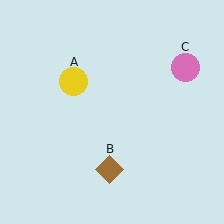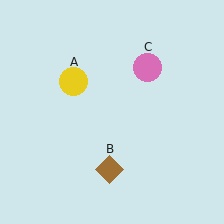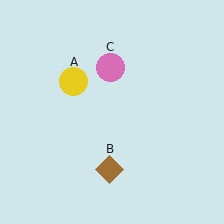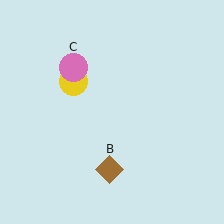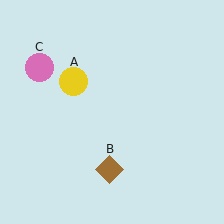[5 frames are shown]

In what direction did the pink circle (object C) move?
The pink circle (object C) moved left.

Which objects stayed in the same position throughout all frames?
Yellow circle (object A) and brown diamond (object B) remained stationary.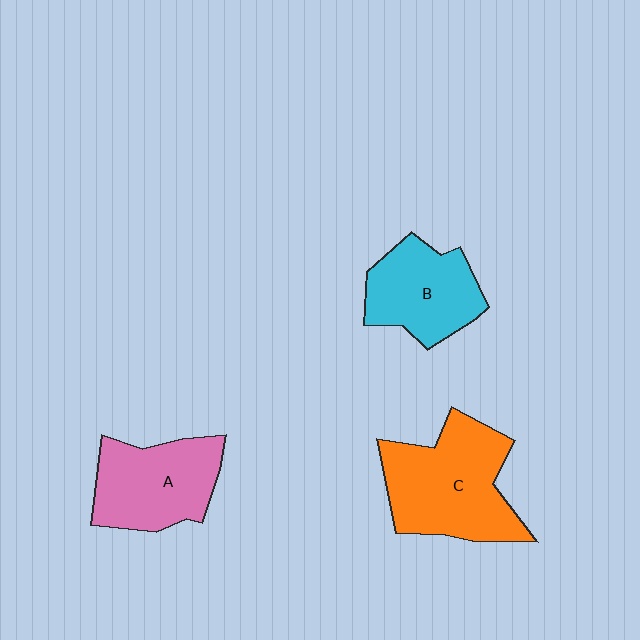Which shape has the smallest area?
Shape B (cyan).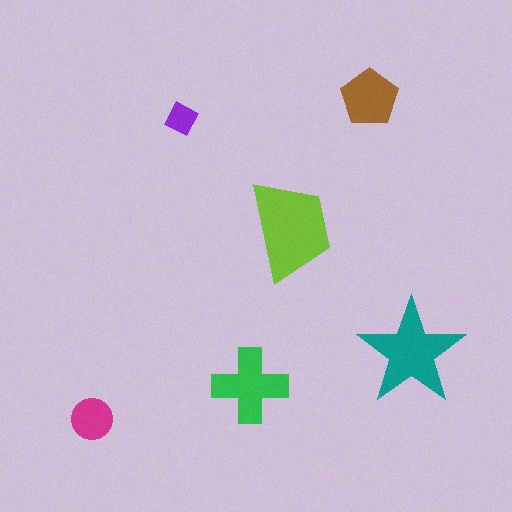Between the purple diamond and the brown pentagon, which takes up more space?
The brown pentagon.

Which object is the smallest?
The purple diamond.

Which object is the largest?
The lime trapezoid.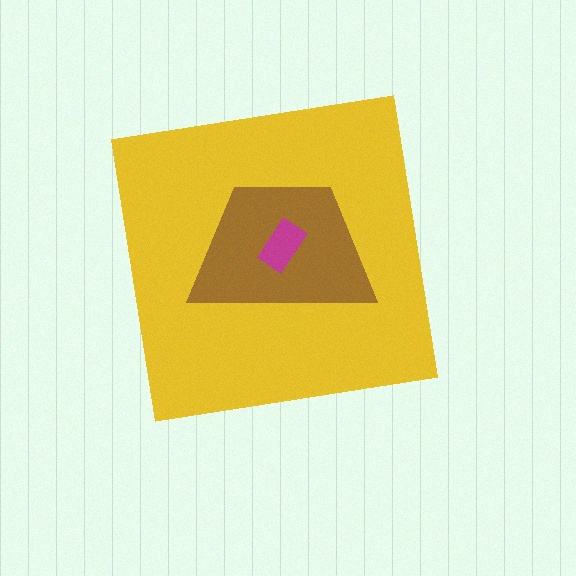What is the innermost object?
The magenta rectangle.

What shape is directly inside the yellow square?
The brown trapezoid.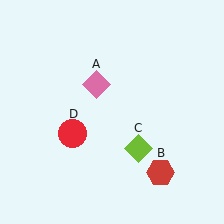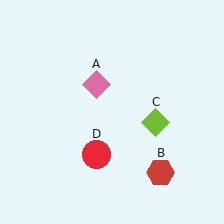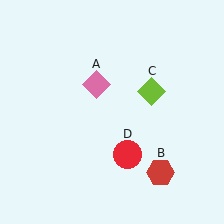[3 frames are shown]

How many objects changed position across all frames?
2 objects changed position: lime diamond (object C), red circle (object D).